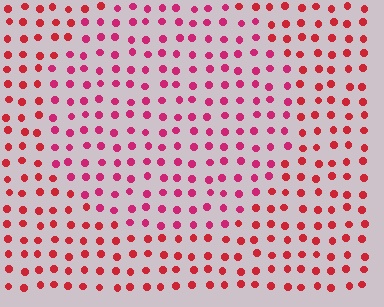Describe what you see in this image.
The image is filled with small red elements in a uniform arrangement. A circle-shaped region is visible where the elements are tinted to a slightly different hue, forming a subtle color boundary.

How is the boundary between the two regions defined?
The boundary is defined purely by a slight shift in hue (about 23 degrees). Spacing, size, and orientation are identical on both sides.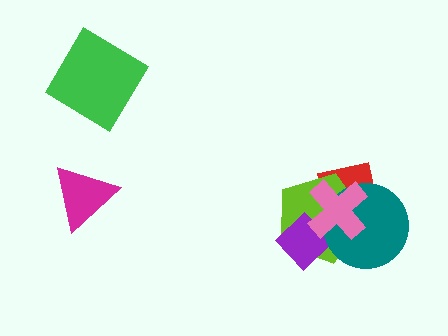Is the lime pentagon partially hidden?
Yes, it is partially covered by another shape.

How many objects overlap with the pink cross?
4 objects overlap with the pink cross.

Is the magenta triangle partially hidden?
No, no other shape covers it.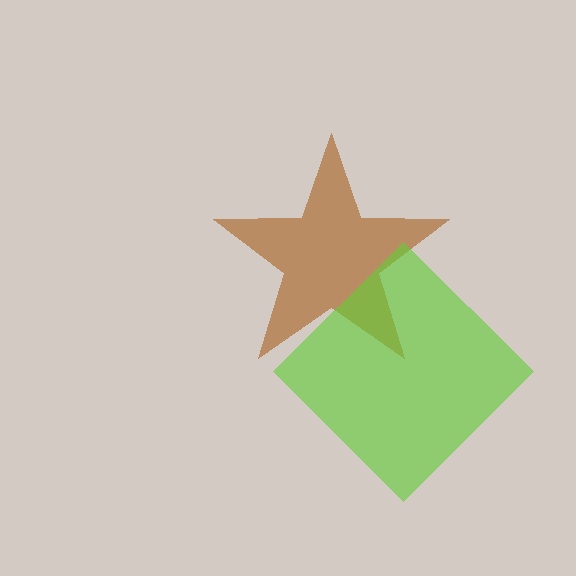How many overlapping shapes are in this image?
There are 2 overlapping shapes in the image.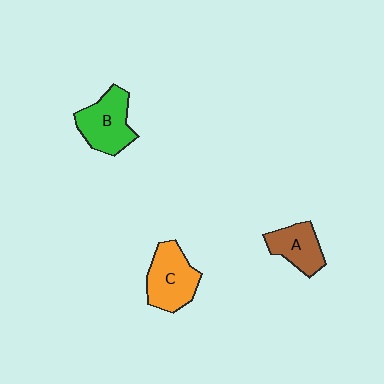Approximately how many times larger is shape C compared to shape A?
Approximately 1.3 times.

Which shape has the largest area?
Shape C (orange).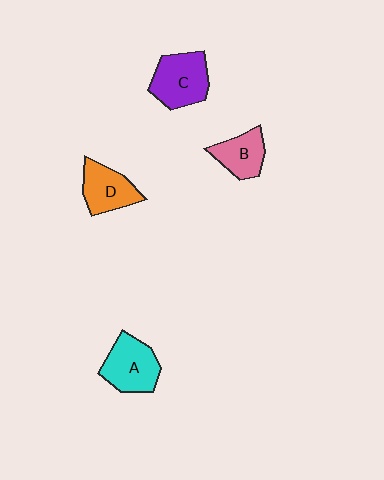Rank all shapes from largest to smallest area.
From largest to smallest: C (purple), A (cyan), D (orange), B (pink).